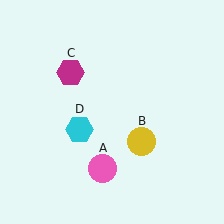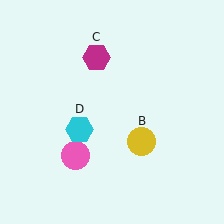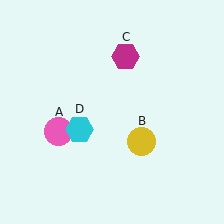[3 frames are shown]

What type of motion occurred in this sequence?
The pink circle (object A), magenta hexagon (object C) rotated clockwise around the center of the scene.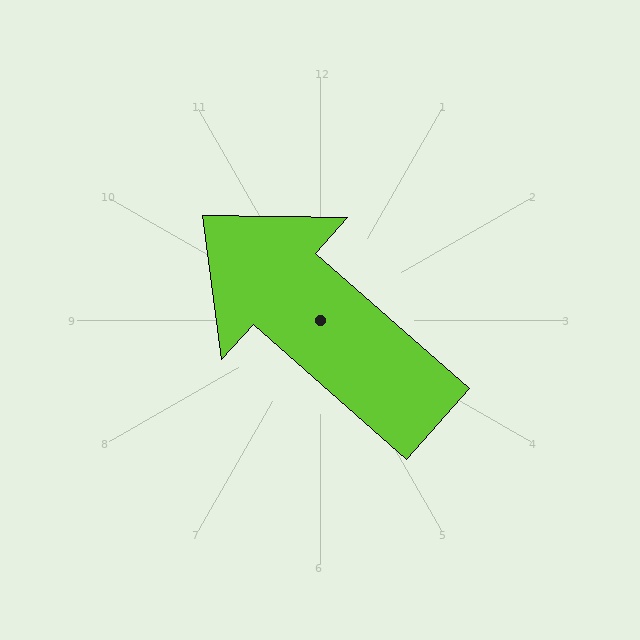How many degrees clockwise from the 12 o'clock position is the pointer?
Approximately 312 degrees.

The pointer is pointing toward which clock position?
Roughly 10 o'clock.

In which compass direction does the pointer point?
Northwest.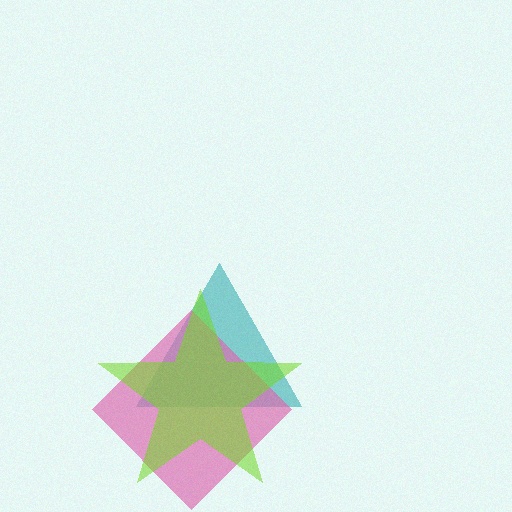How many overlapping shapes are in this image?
There are 3 overlapping shapes in the image.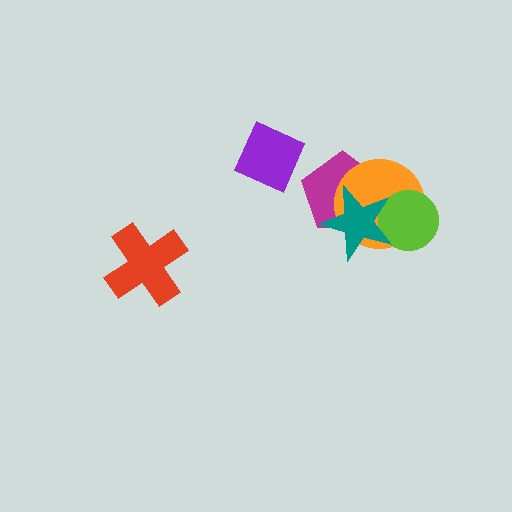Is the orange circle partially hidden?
Yes, it is partially covered by another shape.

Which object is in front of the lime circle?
The teal star is in front of the lime circle.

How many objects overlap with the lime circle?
2 objects overlap with the lime circle.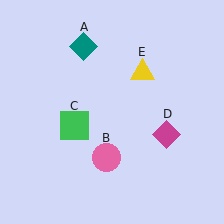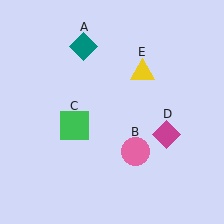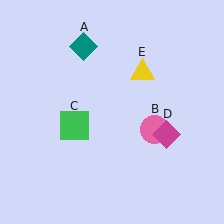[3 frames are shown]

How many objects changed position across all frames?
1 object changed position: pink circle (object B).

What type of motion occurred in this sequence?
The pink circle (object B) rotated counterclockwise around the center of the scene.